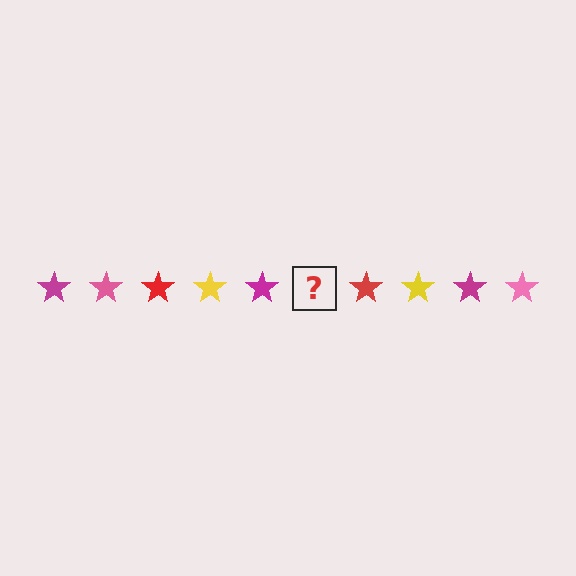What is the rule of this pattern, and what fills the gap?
The rule is that the pattern cycles through magenta, pink, red, yellow stars. The gap should be filled with a pink star.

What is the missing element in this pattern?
The missing element is a pink star.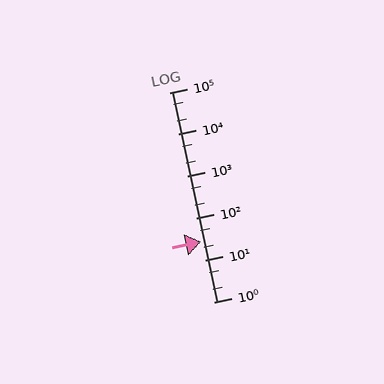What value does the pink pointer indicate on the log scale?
The pointer indicates approximately 28.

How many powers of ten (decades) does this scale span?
The scale spans 5 decades, from 1 to 100000.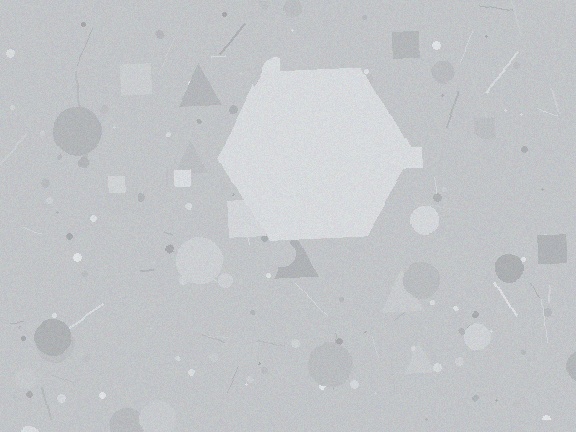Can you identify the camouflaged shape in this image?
The camouflaged shape is a hexagon.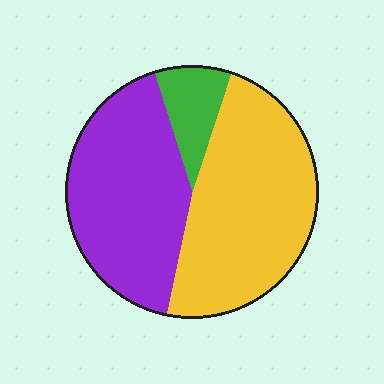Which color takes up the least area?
Green, at roughly 10%.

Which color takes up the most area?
Yellow, at roughly 50%.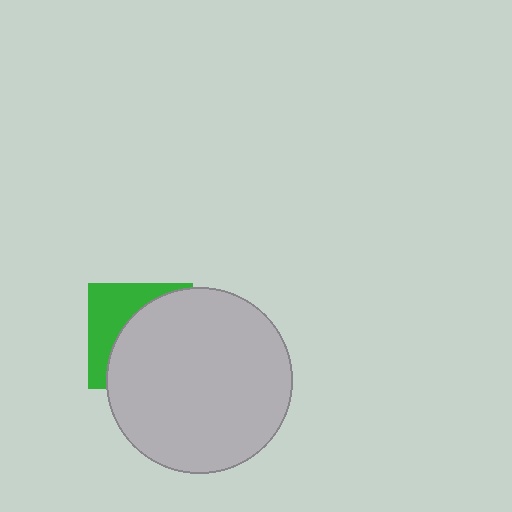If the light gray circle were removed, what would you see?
You would see the complete green square.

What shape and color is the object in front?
The object in front is a light gray circle.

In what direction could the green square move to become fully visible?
The green square could move toward the upper-left. That would shift it out from behind the light gray circle entirely.